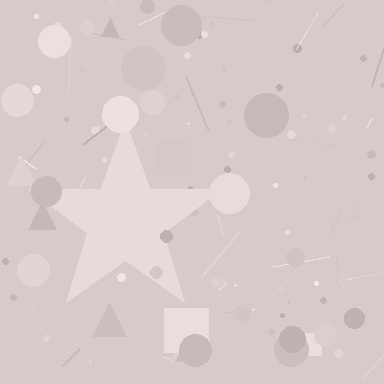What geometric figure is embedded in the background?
A star is embedded in the background.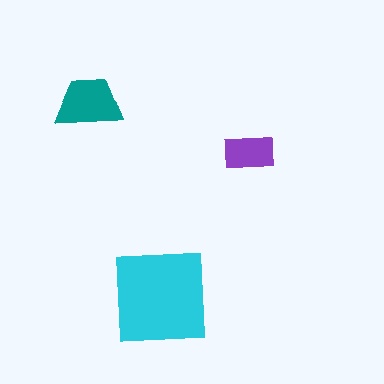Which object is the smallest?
The purple rectangle.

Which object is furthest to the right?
The purple rectangle is rightmost.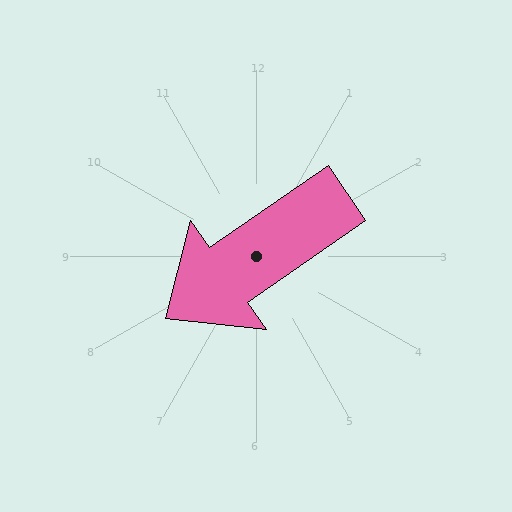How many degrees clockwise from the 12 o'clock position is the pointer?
Approximately 235 degrees.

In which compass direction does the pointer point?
Southwest.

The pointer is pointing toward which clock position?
Roughly 8 o'clock.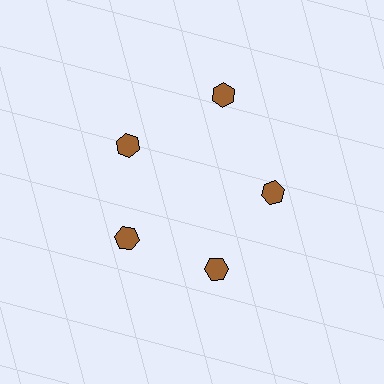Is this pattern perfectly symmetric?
No. The 5 brown hexagons are arranged in a ring, but one element near the 1 o'clock position is pushed outward from the center, breaking the 5-fold rotational symmetry.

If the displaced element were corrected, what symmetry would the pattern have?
It would have 5-fold rotational symmetry — the pattern would map onto itself every 72 degrees.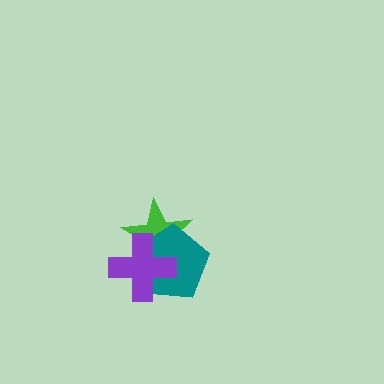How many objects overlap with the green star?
2 objects overlap with the green star.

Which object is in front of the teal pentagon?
The purple cross is in front of the teal pentagon.